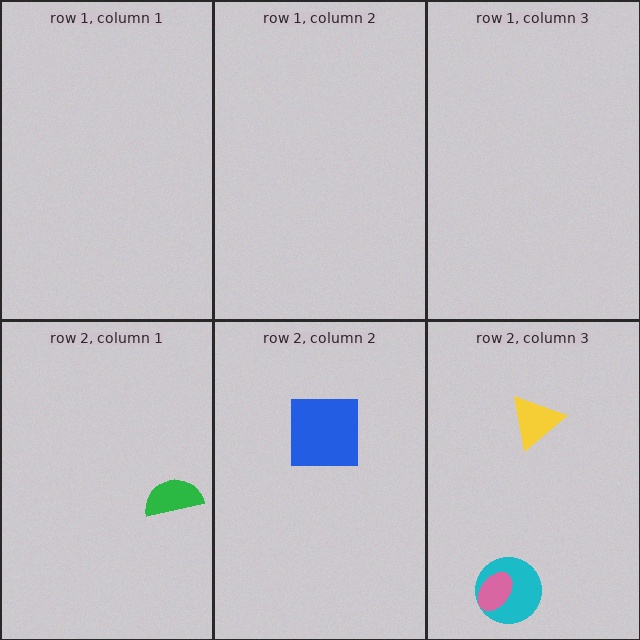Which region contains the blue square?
The row 2, column 2 region.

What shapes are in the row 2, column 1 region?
The green semicircle.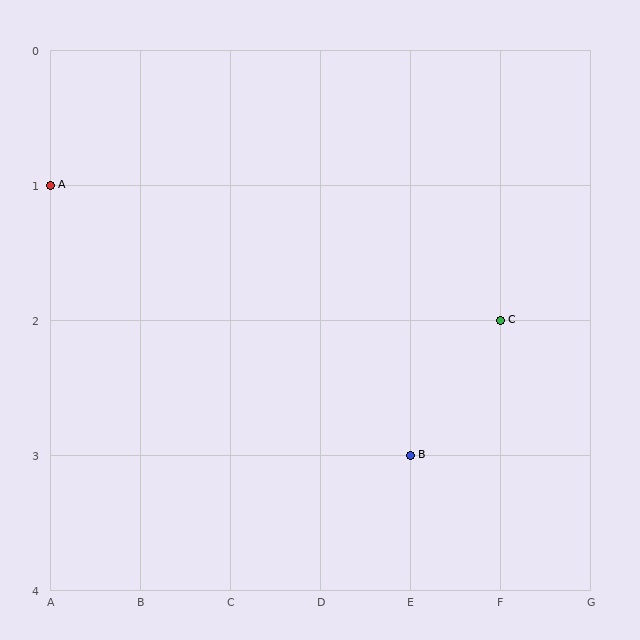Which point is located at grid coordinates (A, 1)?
Point A is at (A, 1).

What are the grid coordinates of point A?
Point A is at grid coordinates (A, 1).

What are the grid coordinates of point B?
Point B is at grid coordinates (E, 3).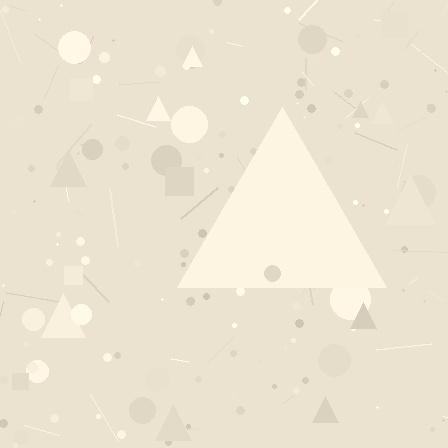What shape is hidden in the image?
A triangle is hidden in the image.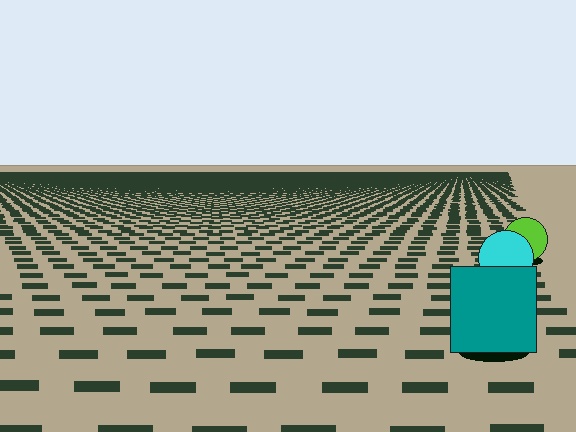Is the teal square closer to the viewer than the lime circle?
Yes. The teal square is closer — you can tell from the texture gradient: the ground texture is coarser near it.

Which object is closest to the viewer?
The teal square is closest. The texture marks near it are larger and more spread out.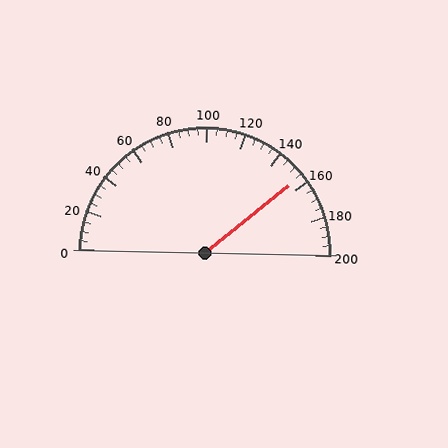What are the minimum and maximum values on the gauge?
The gauge ranges from 0 to 200.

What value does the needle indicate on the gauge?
The needle indicates approximately 155.